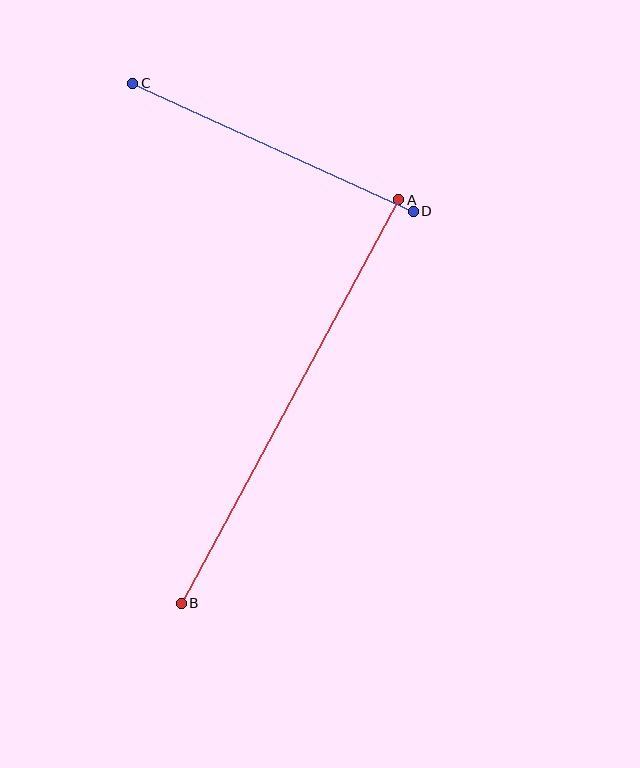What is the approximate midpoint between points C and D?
The midpoint is at approximately (273, 147) pixels.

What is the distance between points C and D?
The distance is approximately 308 pixels.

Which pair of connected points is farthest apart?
Points A and B are farthest apart.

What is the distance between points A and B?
The distance is approximately 458 pixels.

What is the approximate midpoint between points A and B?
The midpoint is at approximately (290, 402) pixels.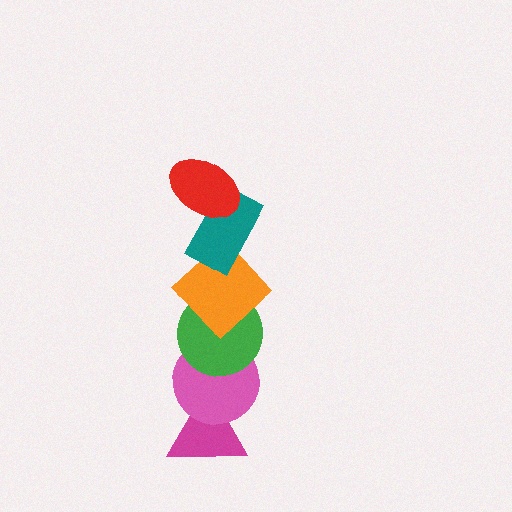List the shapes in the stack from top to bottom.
From top to bottom: the red ellipse, the teal rectangle, the orange diamond, the green circle, the pink circle, the magenta triangle.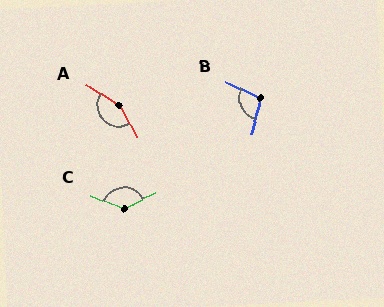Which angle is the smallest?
B, at approximately 101 degrees.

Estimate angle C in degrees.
Approximately 132 degrees.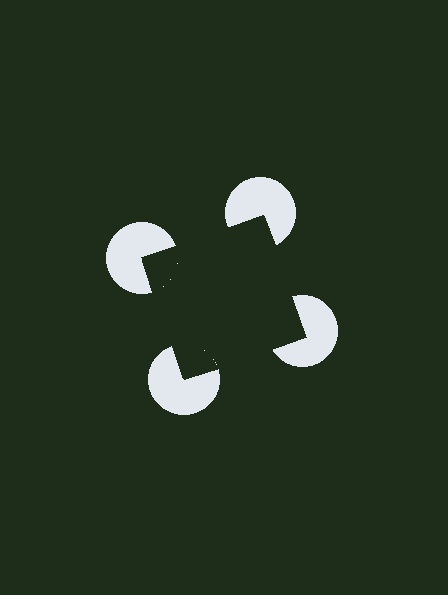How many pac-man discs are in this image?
There are 4 — one at each vertex of the illusory square.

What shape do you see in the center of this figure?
An illusory square — its edges are inferred from the aligned wedge cuts in the pac-man discs, not physically drawn.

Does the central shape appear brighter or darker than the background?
It typically appears slightly darker than the background, even though no actual brightness change is drawn.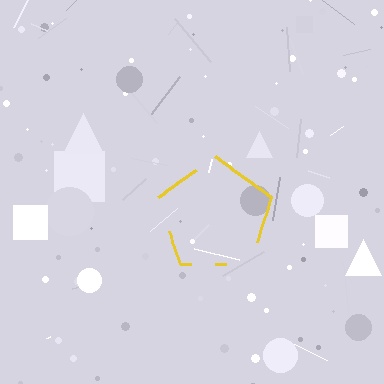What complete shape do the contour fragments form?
The contour fragments form a pentagon.